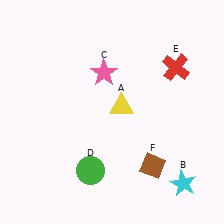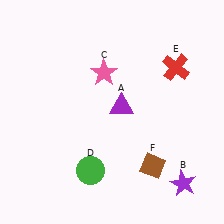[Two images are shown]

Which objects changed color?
A changed from yellow to purple. B changed from cyan to purple.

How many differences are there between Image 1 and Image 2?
There are 2 differences between the two images.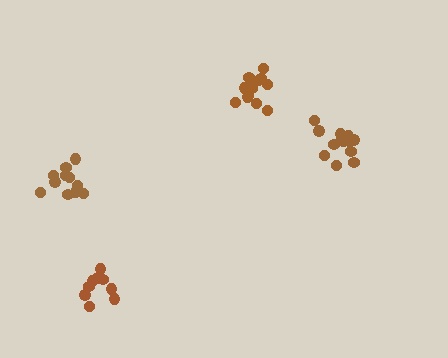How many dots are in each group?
Group 1: 14 dots, Group 2: 10 dots, Group 3: 14 dots, Group 4: 11 dots (49 total).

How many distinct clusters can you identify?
There are 4 distinct clusters.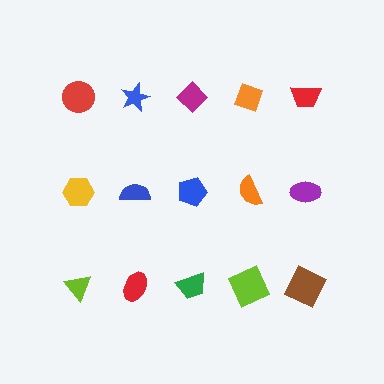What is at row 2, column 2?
A blue semicircle.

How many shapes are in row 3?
5 shapes.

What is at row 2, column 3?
A blue pentagon.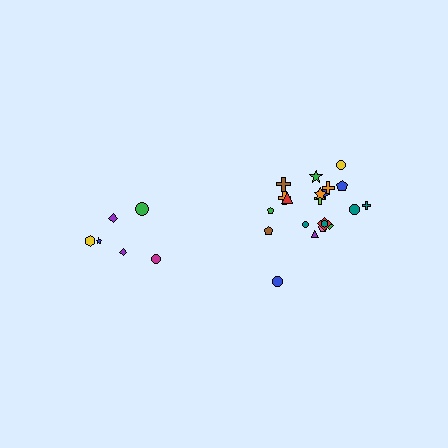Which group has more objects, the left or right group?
The right group.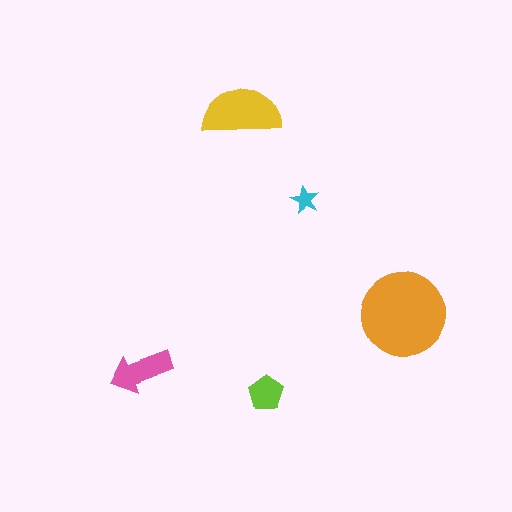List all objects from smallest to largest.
The cyan star, the lime pentagon, the pink arrow, the yellow semicircle, the orange circle.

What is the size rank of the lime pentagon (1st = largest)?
4th.